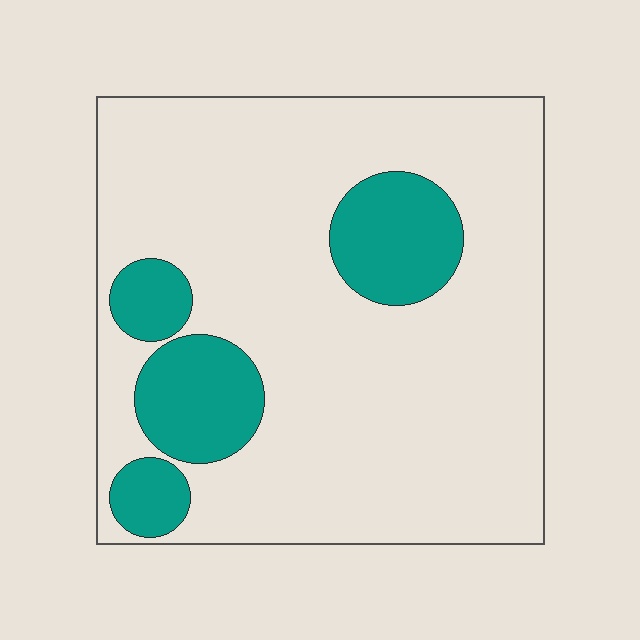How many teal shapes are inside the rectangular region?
4.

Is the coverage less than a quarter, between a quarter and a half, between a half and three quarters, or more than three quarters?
Less than a quarter.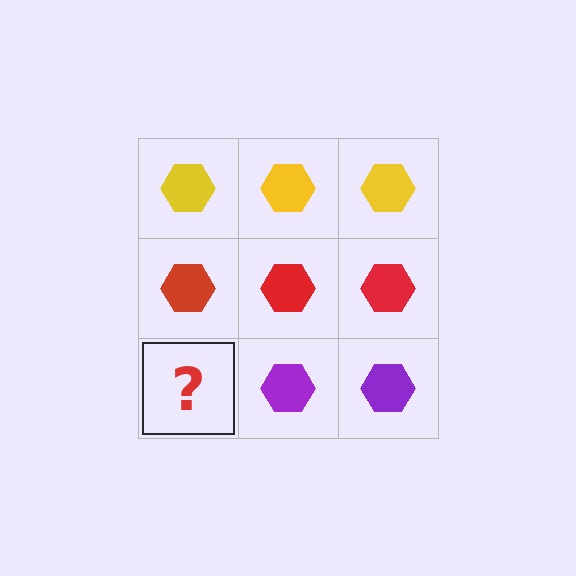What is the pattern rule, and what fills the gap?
The rule is that each row has a consistent color. The gap should be filled with a purple hexagon.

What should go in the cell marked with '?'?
The missing cell should contain a purple hexagon.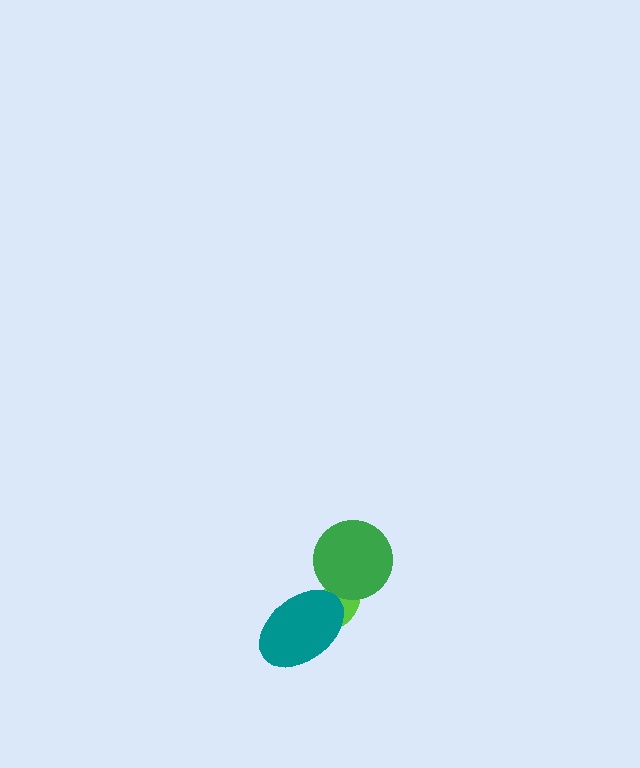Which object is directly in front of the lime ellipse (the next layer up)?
The green circle is directly in front of the lime ellipse.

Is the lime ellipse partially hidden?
Yes, it is partially covered by another shape.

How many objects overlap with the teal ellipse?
1 object overlaps with the teal ellipse.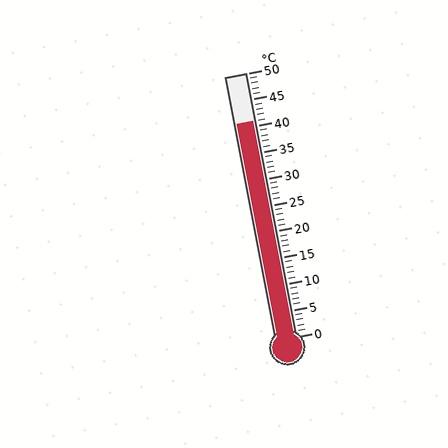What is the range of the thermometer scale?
The thermometer scale ranges from 0°C to 50°C.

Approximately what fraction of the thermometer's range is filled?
The thermometer is filled to approximately 80% of its range.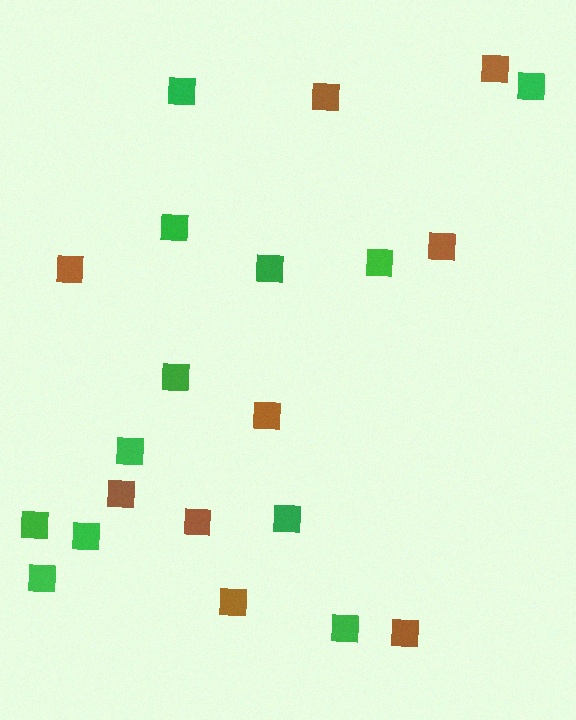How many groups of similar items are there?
There are 2 groups: one group of brown squares (9) and one group of green squares (12).